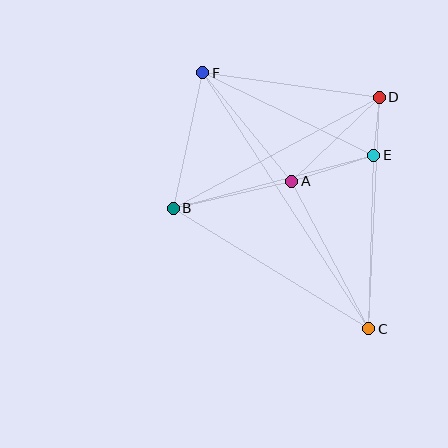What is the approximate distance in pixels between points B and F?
The distance between B and F is approximately 139 pixels.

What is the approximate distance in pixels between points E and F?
The distance between E and F is approximately 189 pixels.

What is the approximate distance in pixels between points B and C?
The distance between B and C is approximately 230 pixels.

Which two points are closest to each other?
Points D and E are closest to each other.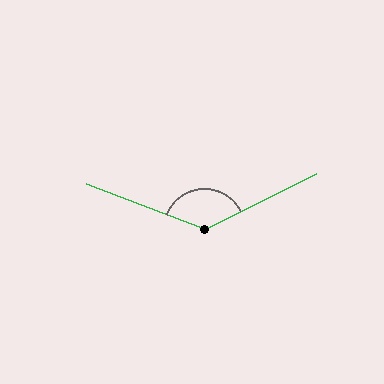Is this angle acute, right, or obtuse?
It is obtuse.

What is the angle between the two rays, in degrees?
Approximately 133 degrees.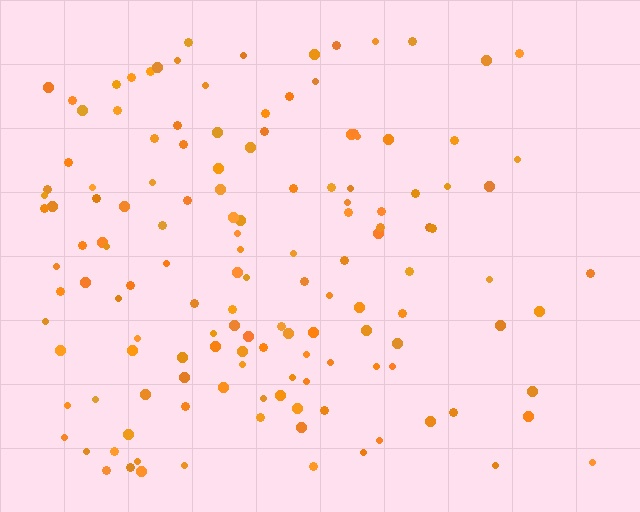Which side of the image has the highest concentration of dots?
The left.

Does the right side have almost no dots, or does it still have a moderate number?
Still a moderate number, just noticeably fewer than the left.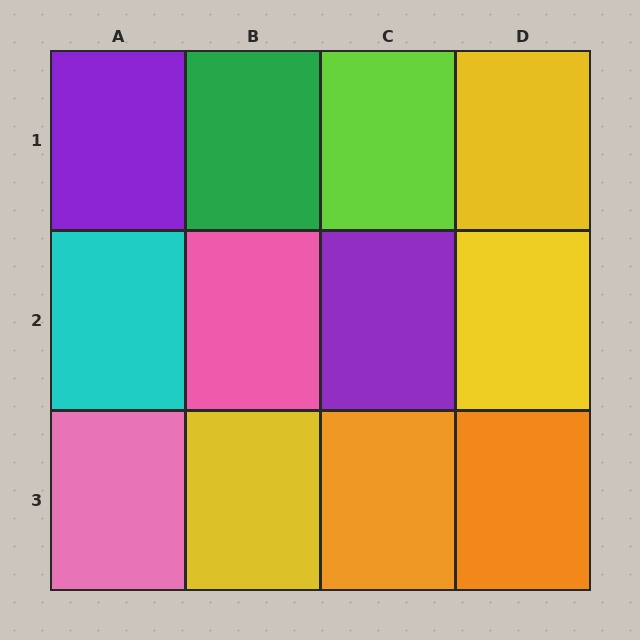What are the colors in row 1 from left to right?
Purple, green, lime, yellow.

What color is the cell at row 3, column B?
Yellow.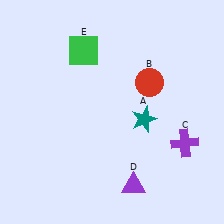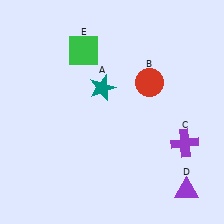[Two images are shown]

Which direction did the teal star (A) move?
The teal star (A) moved left.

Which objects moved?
The objects that moved are: the teal star (A), the purple triangle (D).